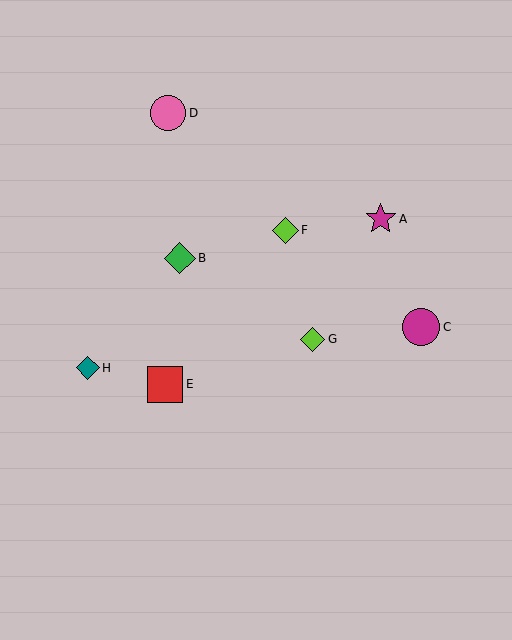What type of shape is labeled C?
Shape C is a magenta circle.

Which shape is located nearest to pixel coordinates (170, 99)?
The pink circle (labeled D) at (168, 113) is nearest to that location.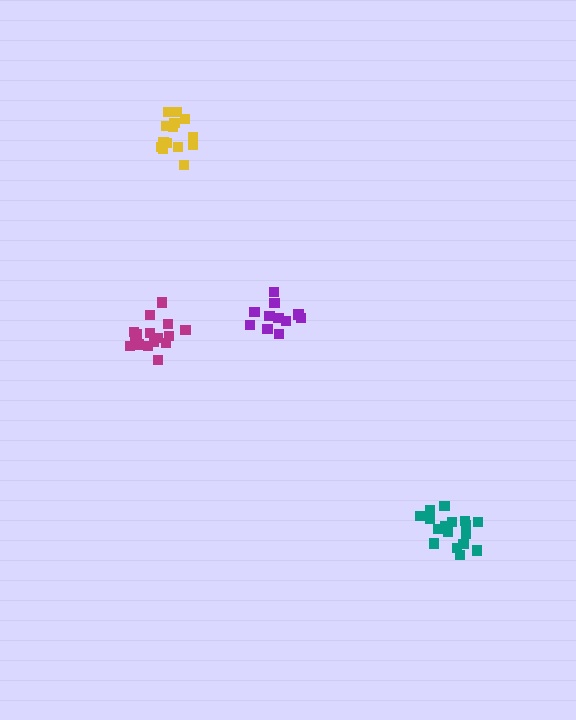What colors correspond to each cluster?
The clusters are colored: yellow, purple, magenta, teal.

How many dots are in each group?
Group 1: 14 dots, Group 2: 11 dots, Group 3: 16 dots, Group 4: 17 dots (58 total).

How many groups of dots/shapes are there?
There are 4 groups.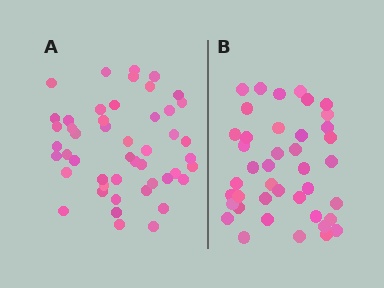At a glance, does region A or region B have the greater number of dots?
Region A (the left region) has more dots.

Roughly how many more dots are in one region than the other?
Region A has roughly 8 or so more dots than region B.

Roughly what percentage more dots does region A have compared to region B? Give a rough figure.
About 15% more.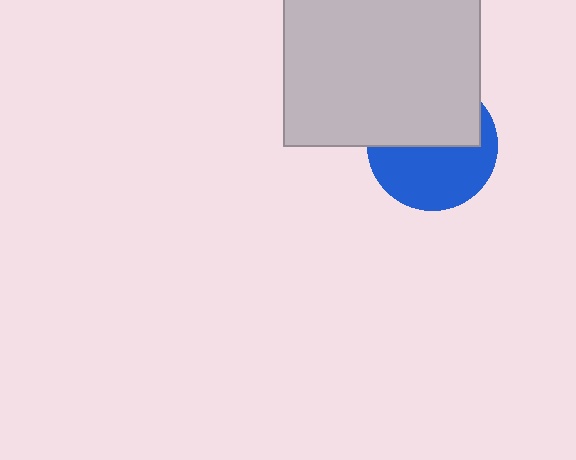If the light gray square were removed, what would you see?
You would see the complete blue circle.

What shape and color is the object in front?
The object in front is a light gray square.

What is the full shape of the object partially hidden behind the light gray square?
The partially hidden object is a blue circle.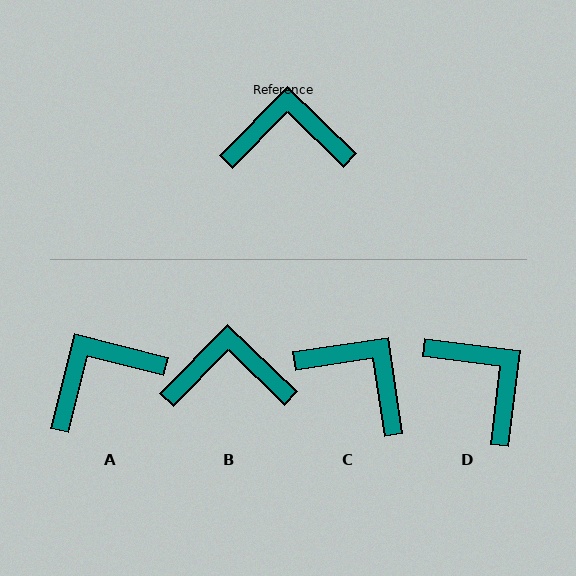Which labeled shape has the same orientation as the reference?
B.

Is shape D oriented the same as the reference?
No, it is off by about 53 degrees.